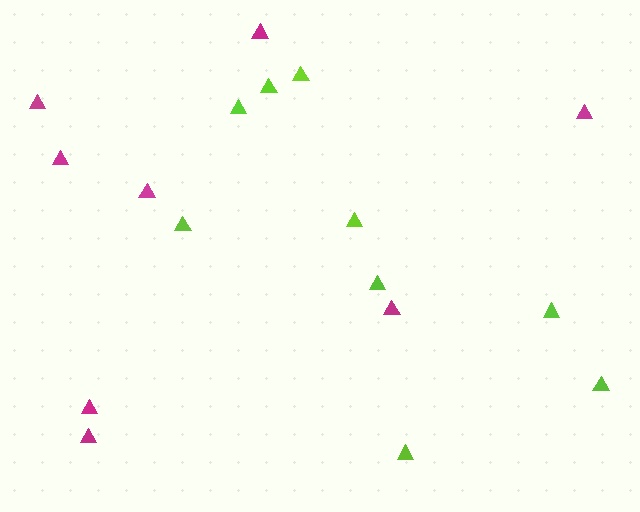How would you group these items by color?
There are 2 groups: one group of magenta triangles (8) and one group of lime triangles (9).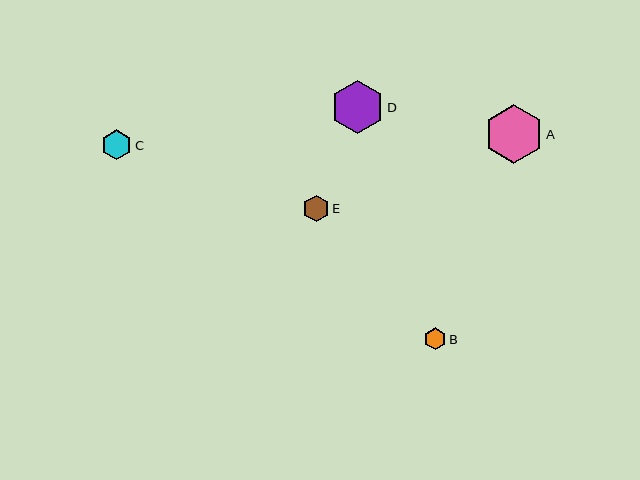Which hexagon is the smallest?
Hexagon B is the smallest with a size of approximately 22 pixels.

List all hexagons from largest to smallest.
From largest to smallest: A, D, C, E, B.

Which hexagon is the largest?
Hexagon A is the largest with a size of approximately 58 pixels.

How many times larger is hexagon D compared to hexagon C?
Hexagon D is approximately 1.7 times the size of hexagon C.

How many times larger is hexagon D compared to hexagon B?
Hexagon D is approximately 2.4 times the size of hexagon B.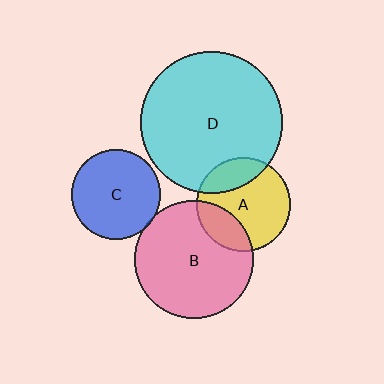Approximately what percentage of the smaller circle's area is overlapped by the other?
Approximately 25%.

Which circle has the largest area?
Circle D (cyan).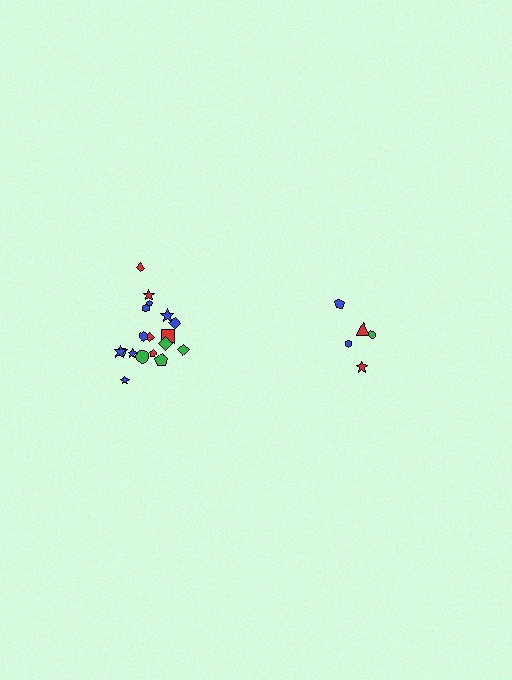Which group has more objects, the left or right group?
The left group.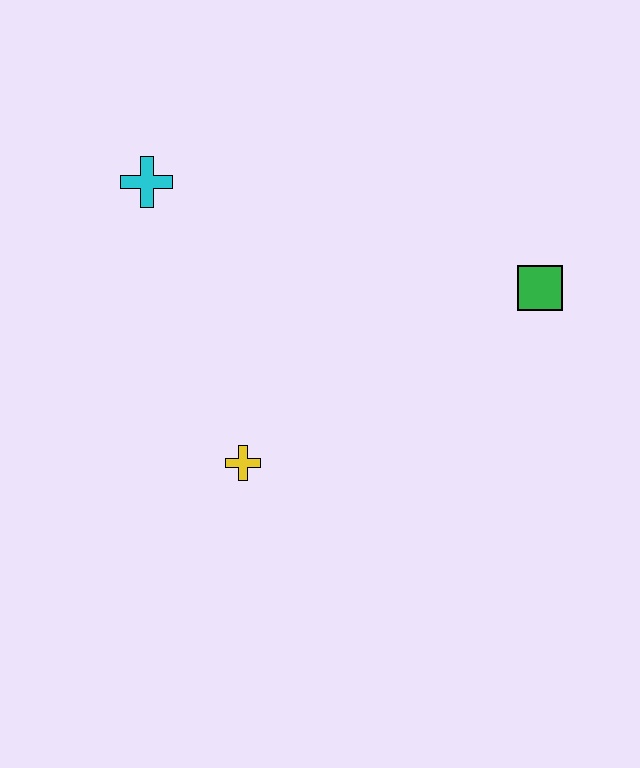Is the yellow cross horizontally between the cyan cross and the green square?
Yes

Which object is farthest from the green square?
The cyan cross is farthest from the green square.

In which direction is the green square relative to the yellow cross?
The green square is to the right of the yellow cross.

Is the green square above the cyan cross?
No